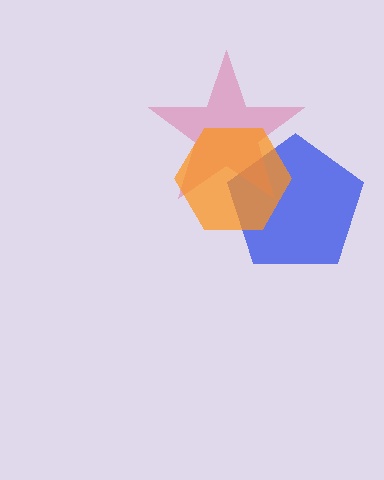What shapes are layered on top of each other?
The layered shapes are: a blue pentagon, a pink star, an orange hexagon.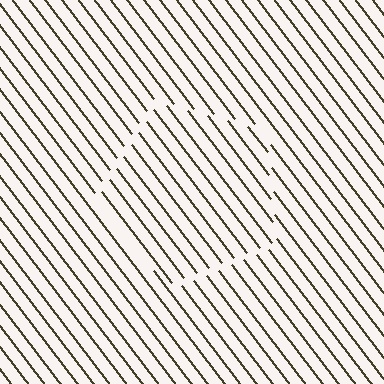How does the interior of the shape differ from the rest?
The interior of the shape contains the same grating, shifted by half a period — the contour is defined by the phase discontinuity where line-ends from the inner and outer gratings abut.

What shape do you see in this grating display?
An illusory pentagon. The interior of the shape contains the same grating, shifted by half a period — the contour is defined by the phase discontinuity where line-ends from the inner and outer gratings abut.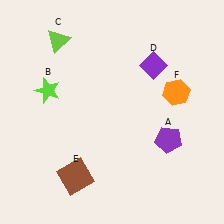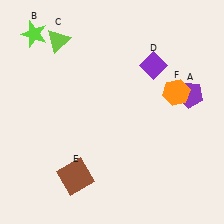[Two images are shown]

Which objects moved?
The objects that moved are: the purple pentagon (A), the lime star (B).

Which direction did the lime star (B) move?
The lime star (B) moved up.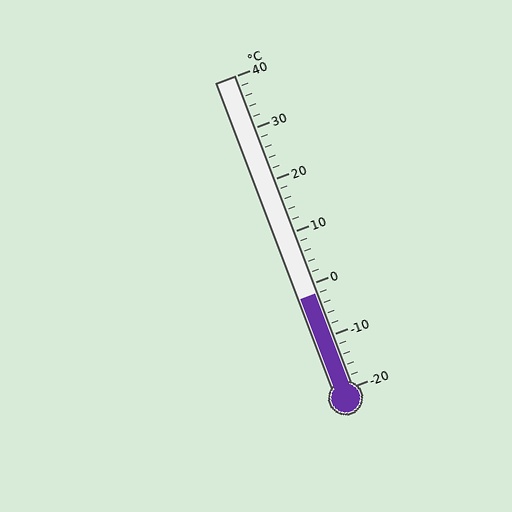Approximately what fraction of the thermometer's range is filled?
The thermometer is filled to approximately 30% of its range.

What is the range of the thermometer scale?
The thermometer scale ranges from -20°C to 40°C.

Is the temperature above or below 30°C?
The temperature is below 30°C.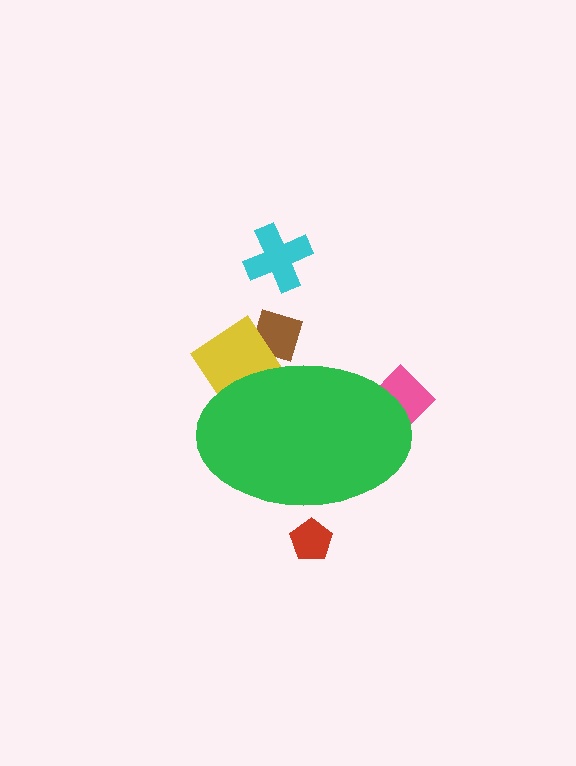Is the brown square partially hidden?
Yes, the brown square is partially hidden behind the green ellipse.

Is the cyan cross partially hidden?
No, the cyan cross is fully visible.